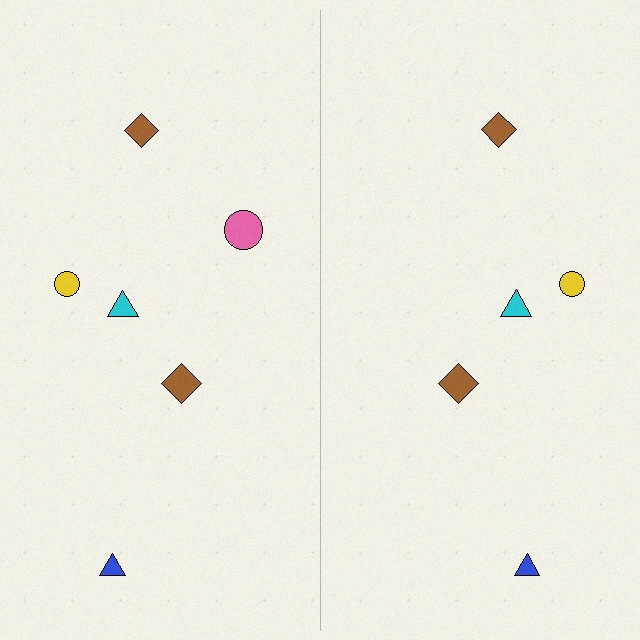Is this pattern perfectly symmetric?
No, the pattern is not perfectly symmetric. A pink circle is missing from the right side.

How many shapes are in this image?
There are 11 shapes in this image.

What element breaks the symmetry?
A pink circle is missing from the right side.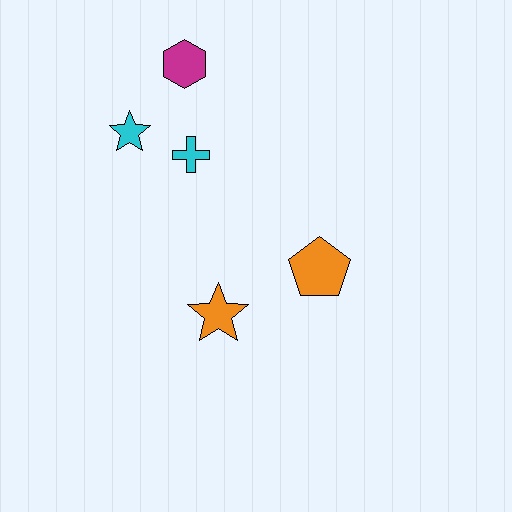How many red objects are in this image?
There are no red objects.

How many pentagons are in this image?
There is 1 pentagon.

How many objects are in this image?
There are 5 objects.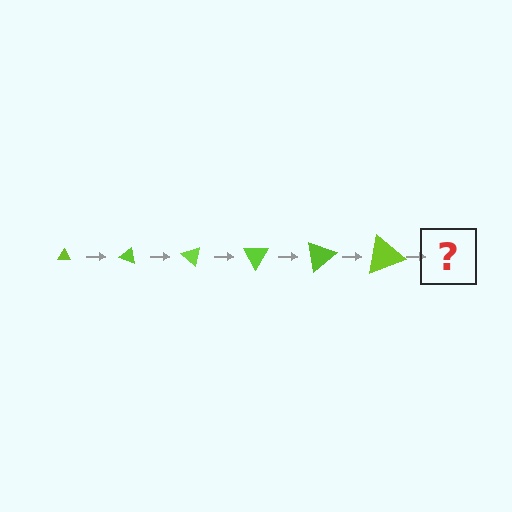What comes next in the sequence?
The next element should be a triangle, larger than the previous one and rotated 120 degrees from the start.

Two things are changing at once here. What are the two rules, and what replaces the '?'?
The two rules are that the triangle grows larger each step and it rotates 20 degrees each step. The '?' should be a triangle, larger than the previous one and rotated 120 degrees from the start.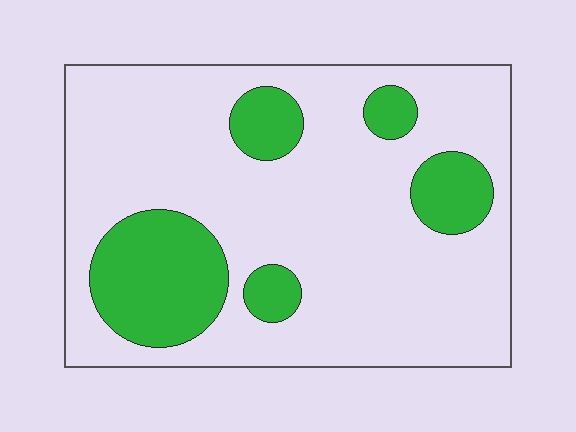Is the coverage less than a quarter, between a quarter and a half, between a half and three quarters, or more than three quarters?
Less than a quarter.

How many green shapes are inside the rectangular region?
5.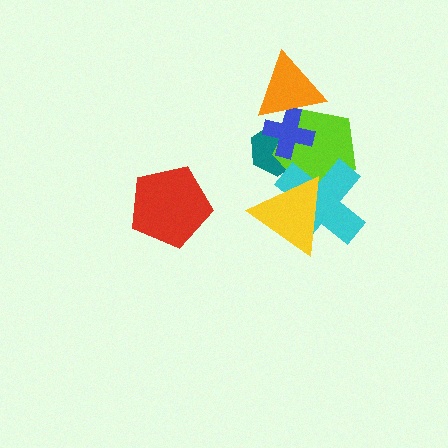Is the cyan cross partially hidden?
Yes, it is partially covered by another shape.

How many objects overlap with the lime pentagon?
5 objects overlap with the lime pentagon.